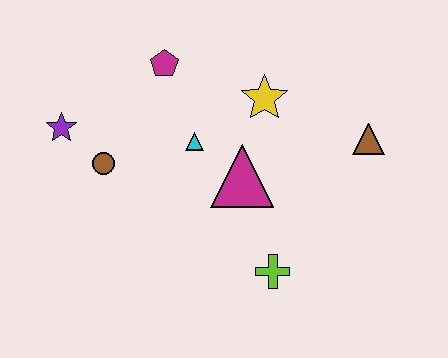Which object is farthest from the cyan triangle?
The brown triangle is farthest from the cyan triangle.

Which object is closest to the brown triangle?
The yellow star is closest to the brown triangle.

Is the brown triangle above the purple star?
No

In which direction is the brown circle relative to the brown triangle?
The brown circle is to the left of the brown triangle.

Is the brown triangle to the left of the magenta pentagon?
No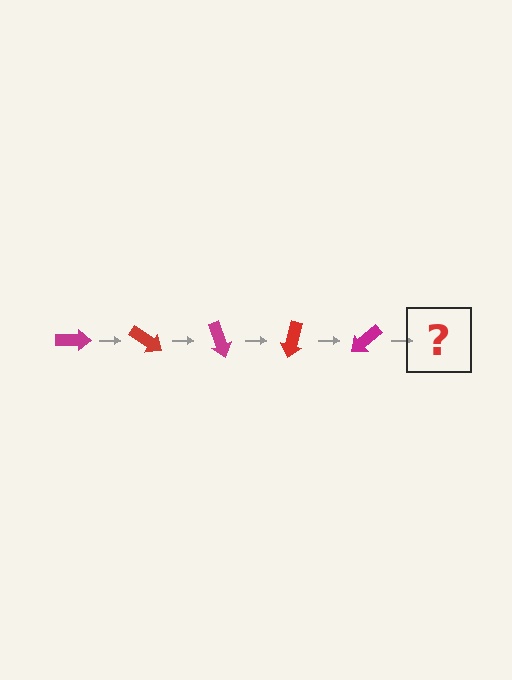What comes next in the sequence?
The next element should be a red arrow, rotated 175 degrees from the start.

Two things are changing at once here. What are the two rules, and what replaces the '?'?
The two rules are that it rotates 35 degrees each step and the color cycles through magenta and red. The '?' should be a red arrow, rotated 175 degrees from the start.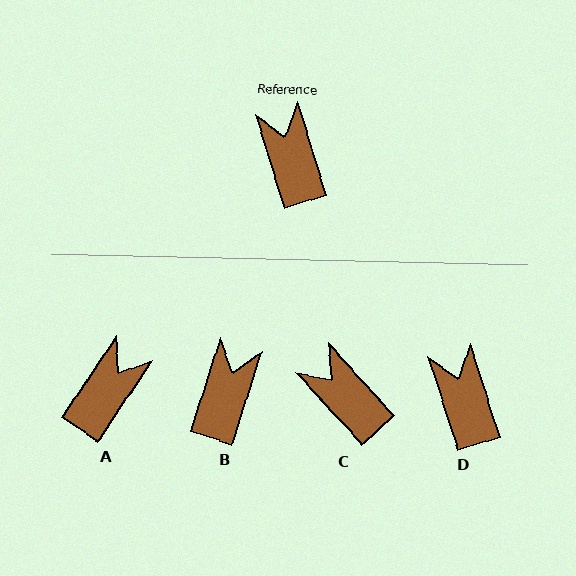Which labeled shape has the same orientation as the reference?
D.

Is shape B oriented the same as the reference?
No, it is off by about 35 degrees.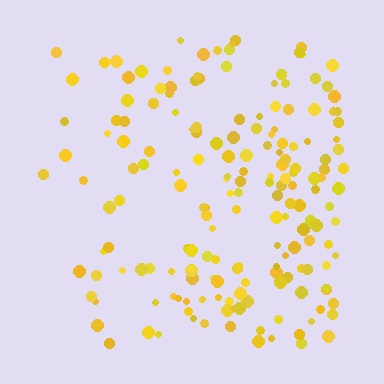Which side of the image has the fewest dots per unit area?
The left.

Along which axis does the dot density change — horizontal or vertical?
Horizontal.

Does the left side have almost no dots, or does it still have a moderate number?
Still a moderate number, just noticeably fewer than the right.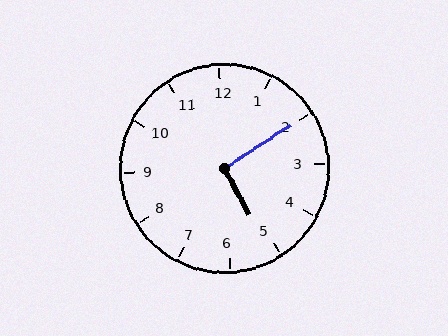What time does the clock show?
5:10.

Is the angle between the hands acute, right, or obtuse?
It is right.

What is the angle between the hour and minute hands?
Approximately 95 degrees.